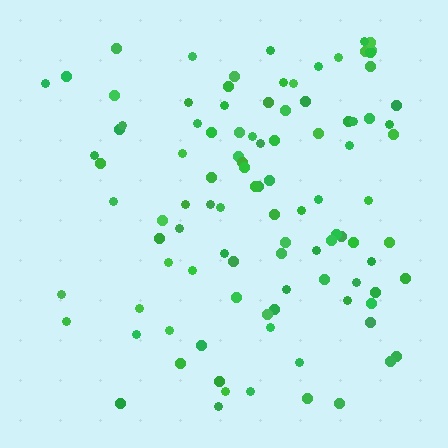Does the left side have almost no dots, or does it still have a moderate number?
Still a moderate number, just noticeably fewer than the right.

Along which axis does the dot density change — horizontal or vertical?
Horizontal.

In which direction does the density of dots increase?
From left to right, with the right side densest.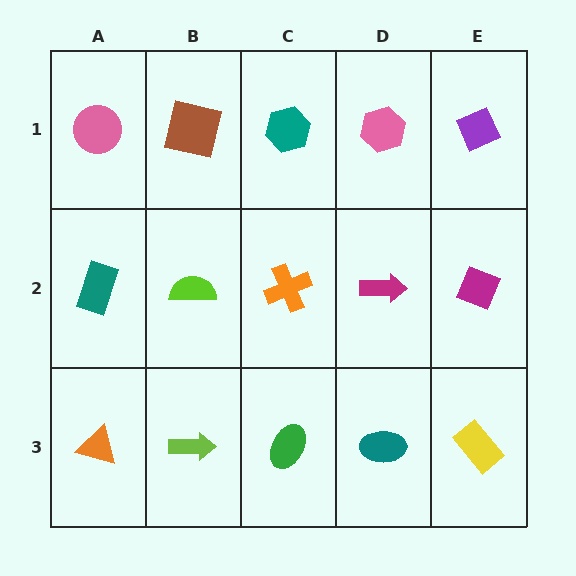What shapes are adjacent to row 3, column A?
A teal rectangle (row 2, column A), a lime arrow (row 3, column B).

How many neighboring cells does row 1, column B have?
3.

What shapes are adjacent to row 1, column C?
An orange cross (row 2, column C), a brown square (row 1, column B), a pink hexagon (row 1, column D).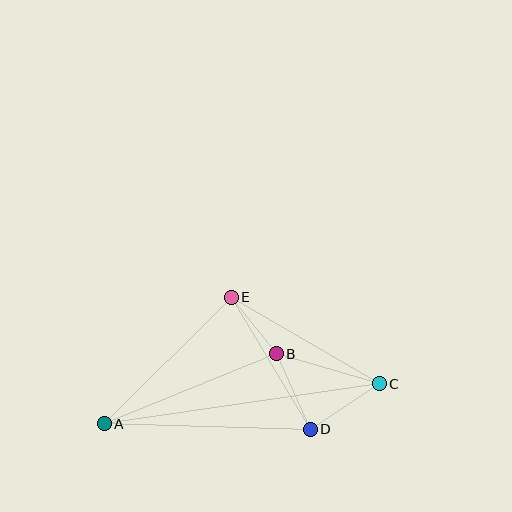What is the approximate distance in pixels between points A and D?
The distance between A and D is approximately 206 pixels.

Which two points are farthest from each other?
Points A and C are farthest from each other.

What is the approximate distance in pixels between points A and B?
The distance between A and B is approximately 186 pixels.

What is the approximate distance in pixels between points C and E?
The distance between C and E is approximately 172 pixels.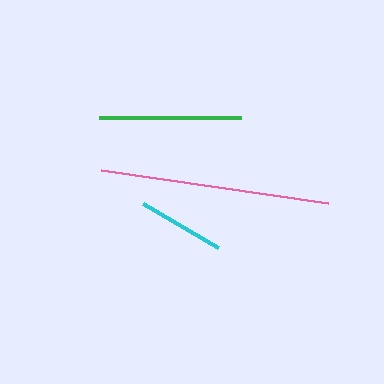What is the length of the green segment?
The green segment is approximately 141 pixels long.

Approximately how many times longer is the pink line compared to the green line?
The pink line is approximately 1.6 times the length of the green line.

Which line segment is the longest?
The pink line is the longest at approximately 230 pixels.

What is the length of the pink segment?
The pink segment is approximately 230 pixels long.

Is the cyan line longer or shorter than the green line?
The green line is longer than the cyan line.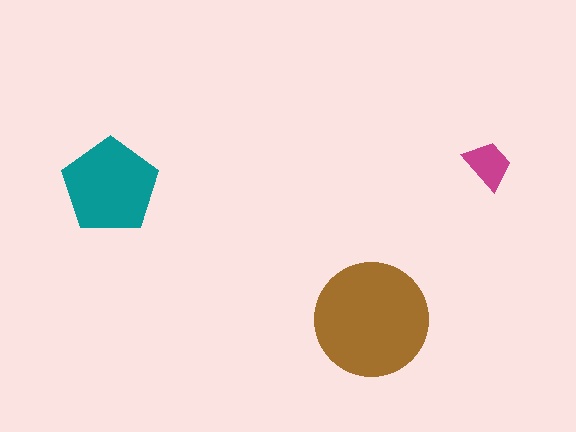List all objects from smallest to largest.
The magenta trapezoid, the teal pentagon, the brown circle.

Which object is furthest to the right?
The magenta trapezoid is rightmost.